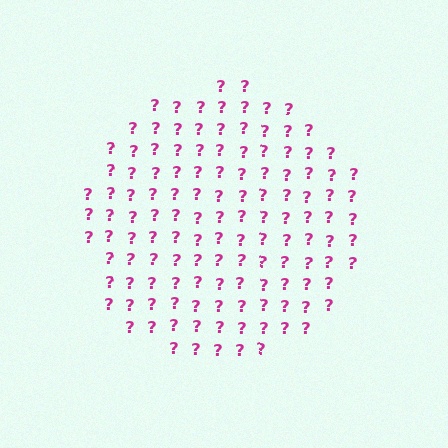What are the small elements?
The small elements are question marks.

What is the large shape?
The large shape is a circle.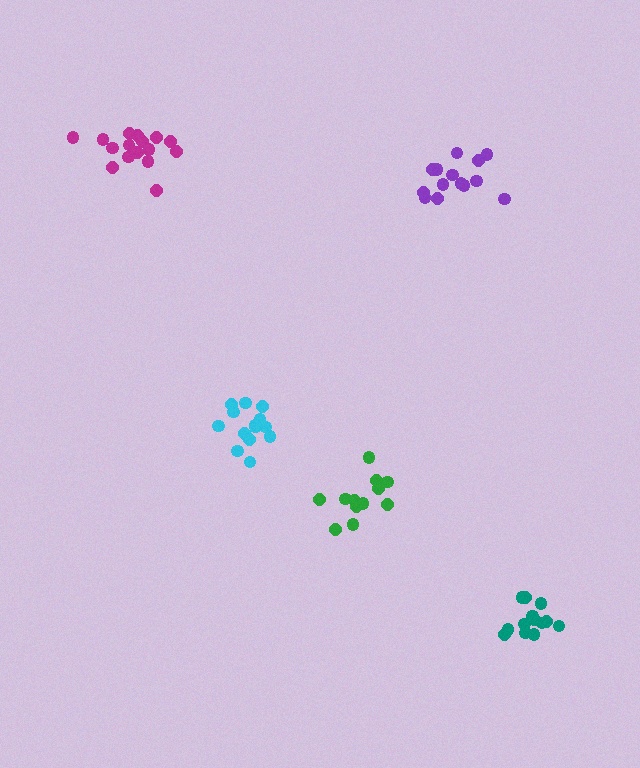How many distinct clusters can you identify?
There are 5 distinct clusters.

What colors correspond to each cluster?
The clusters are colored: magenta, cyan, purple, teal, green.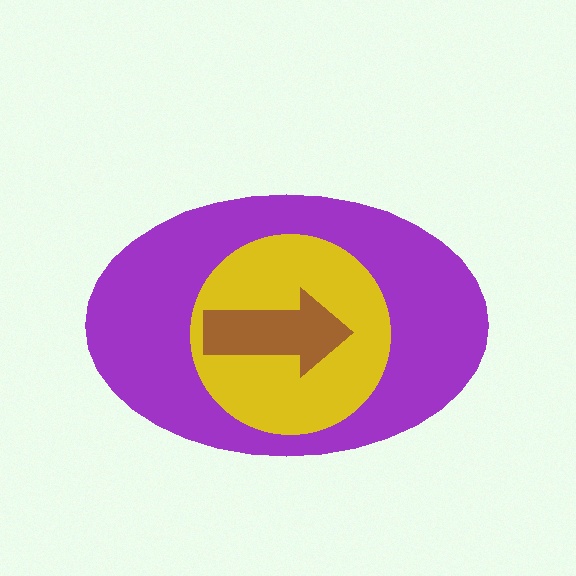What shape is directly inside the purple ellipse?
The yellow circle.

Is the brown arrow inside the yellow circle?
Yes.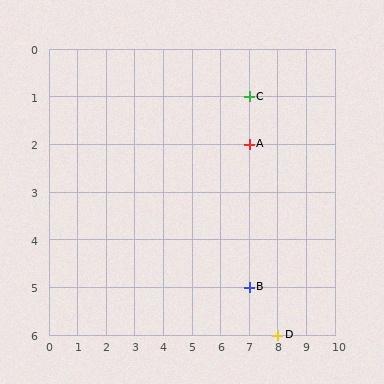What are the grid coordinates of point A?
Point A is at grid coordinates (7, 2).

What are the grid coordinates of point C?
Point C is at grid coordinates (7, 1).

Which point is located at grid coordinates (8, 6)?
Point D is at (8, 6).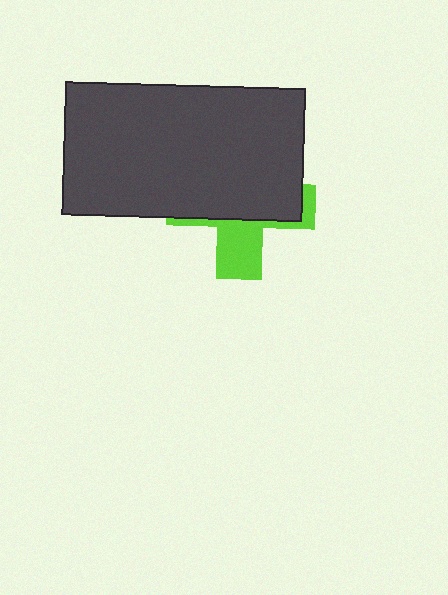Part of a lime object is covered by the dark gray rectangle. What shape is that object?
It is a cross.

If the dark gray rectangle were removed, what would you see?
You would see the complete lime cross.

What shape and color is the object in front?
The object in front is a dark gray rectangle.